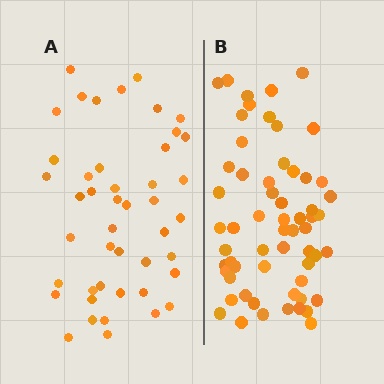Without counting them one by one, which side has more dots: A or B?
Region B (the right region) has more dots.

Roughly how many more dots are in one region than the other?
Region B has approximately 15 more dots than region A.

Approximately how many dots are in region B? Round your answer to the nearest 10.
About 60 dots.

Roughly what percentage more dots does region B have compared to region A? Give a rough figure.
About 35% more.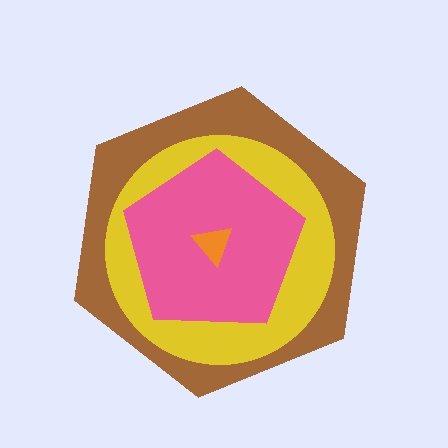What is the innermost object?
The orange triangle.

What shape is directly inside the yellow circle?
The pink pentagon.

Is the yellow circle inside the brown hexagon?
Yes.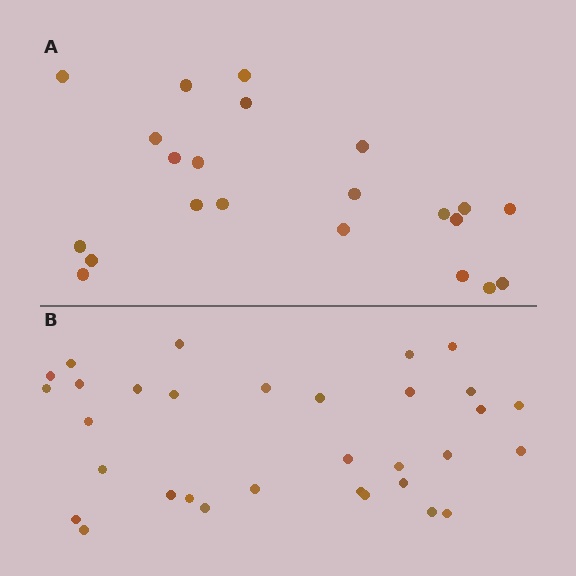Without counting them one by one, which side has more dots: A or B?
Region B (the bottom region) has more dots.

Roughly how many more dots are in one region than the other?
Region B has roughly 10 or so more dots than region A.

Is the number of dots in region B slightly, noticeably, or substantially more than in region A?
Region B has substantially more. The ratio is roughly 1.5 to 1.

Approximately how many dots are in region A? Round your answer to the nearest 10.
About 20 dots. (The exact count is 22, which rounds to 20.)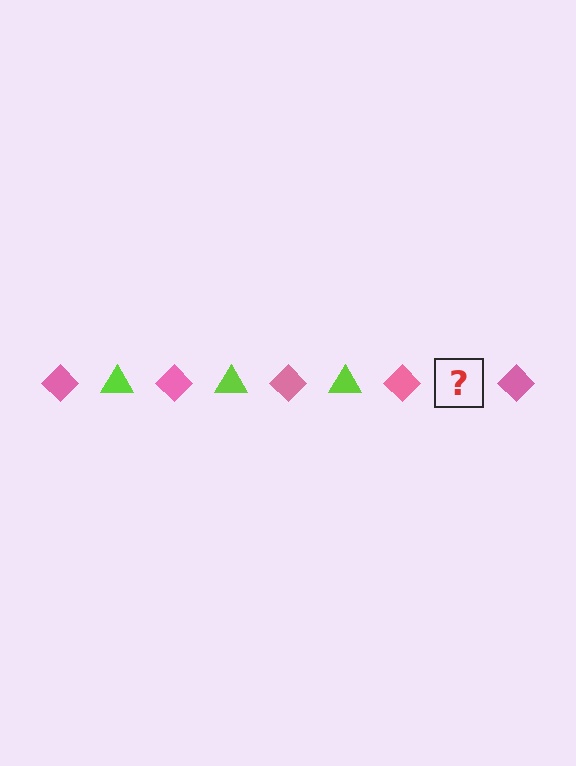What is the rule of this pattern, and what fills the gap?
The rule is that the pattern alternates between pink diamond and lime triangle. The gap should be filled with a lime triangle.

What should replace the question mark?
The question mark should be replaced with a lime triangle.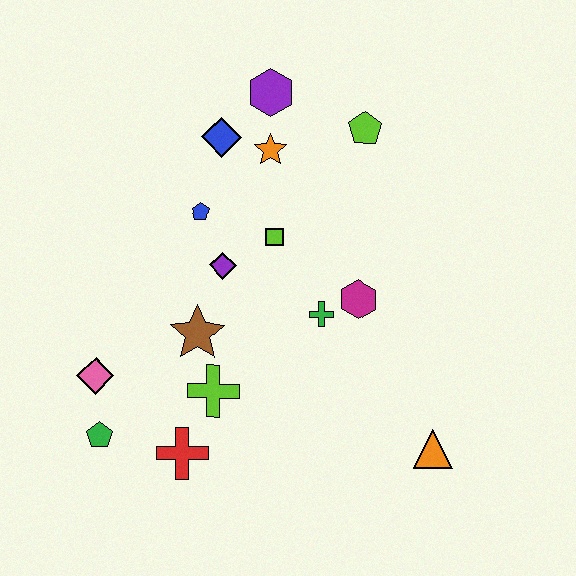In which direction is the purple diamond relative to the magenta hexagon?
The purple diamond is to the left of the magenta hexagon.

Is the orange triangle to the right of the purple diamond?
Yes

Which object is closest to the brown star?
The lime cross is closest to the brown star.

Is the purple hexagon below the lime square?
No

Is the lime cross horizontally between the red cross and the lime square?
Yes